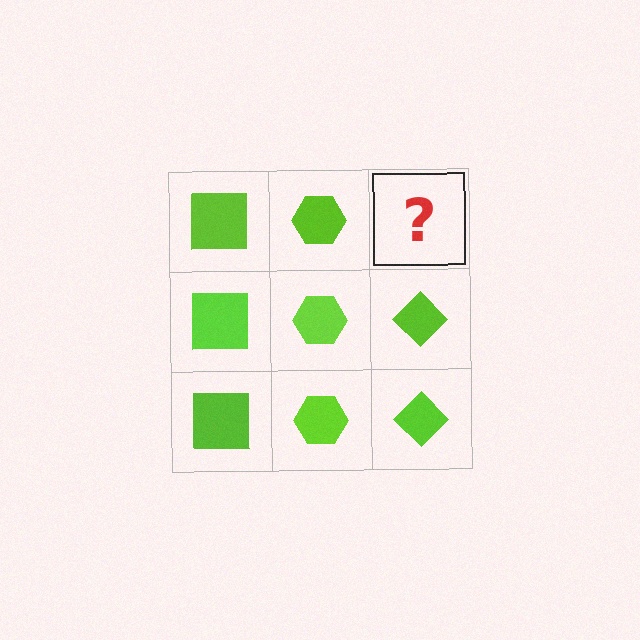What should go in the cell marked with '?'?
The missing cell should contain a lime diamond.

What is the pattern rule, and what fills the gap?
The rule is that each column has a consistent shape. The gap should be filled with a lime diamond.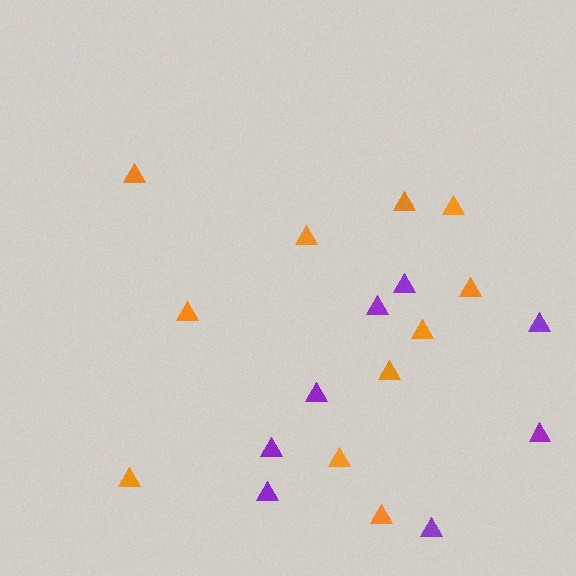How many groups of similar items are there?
There are 2 groups: one group of orange triangles (11) and one group of purple triangles (8).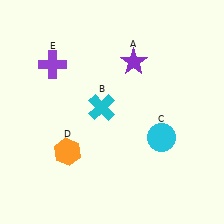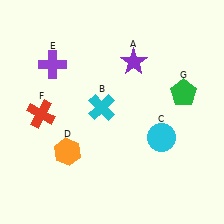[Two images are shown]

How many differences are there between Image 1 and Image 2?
There are 2 differences between the two images.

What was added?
A red cross (F), a green pentagon (G) were added in Image 2.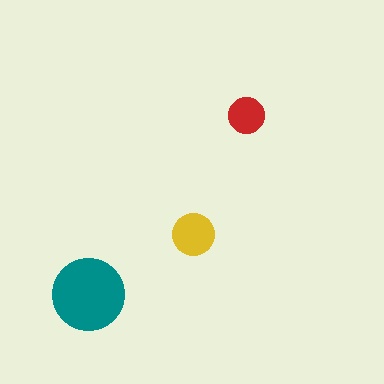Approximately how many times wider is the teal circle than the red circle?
About 2 times wider.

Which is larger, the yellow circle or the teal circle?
The teal one.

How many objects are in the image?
There are 3 objects in the image.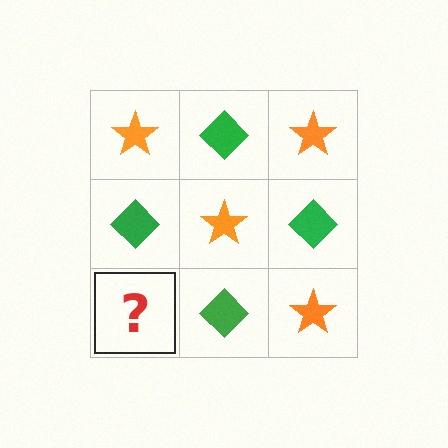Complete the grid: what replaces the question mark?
The question mark should be replaced with an orange star.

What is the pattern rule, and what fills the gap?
The rule is that it alternates orange star and green diamond in a checkerboard pattern. The gap should be filled with an orange star.